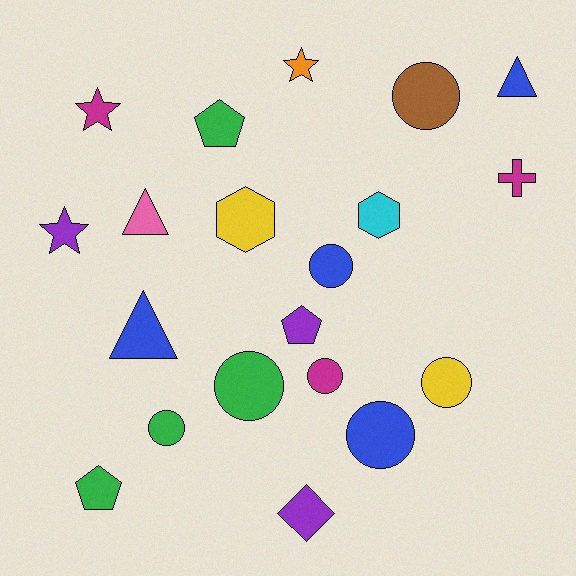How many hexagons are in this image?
There are 2 hexagons.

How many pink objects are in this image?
There is 1 pink object.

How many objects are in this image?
There are 20 objects.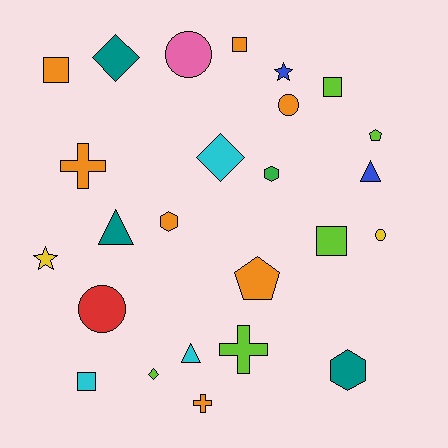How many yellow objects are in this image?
There are 2 yellow objects.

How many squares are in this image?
There are 5 squares.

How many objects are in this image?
There are 25 objects.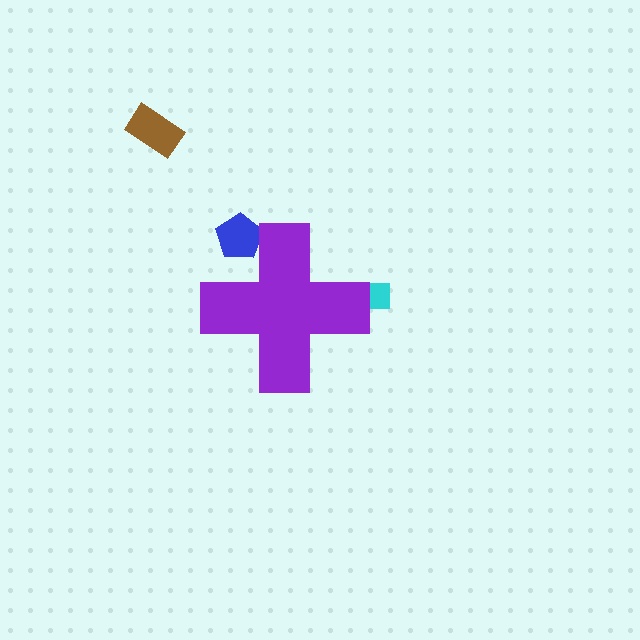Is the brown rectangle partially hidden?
No, the brown rectangle is fully visible.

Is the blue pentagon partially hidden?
Yes, the blue pentagon is partially hidden behind the purple cross.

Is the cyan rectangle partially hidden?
Yes, the cyan rectangle is partially hidden behind the purple cross.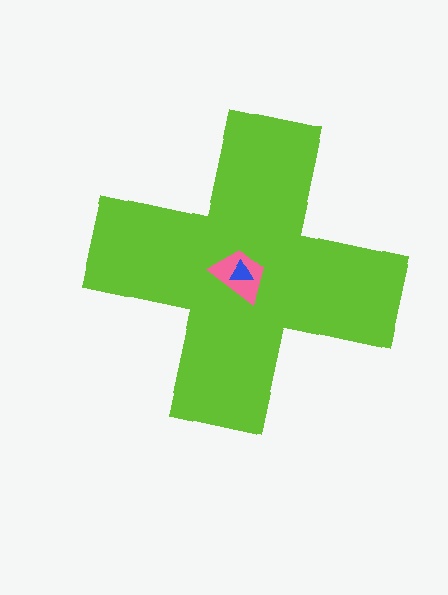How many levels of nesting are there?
3.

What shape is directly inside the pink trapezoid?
The blue triangle.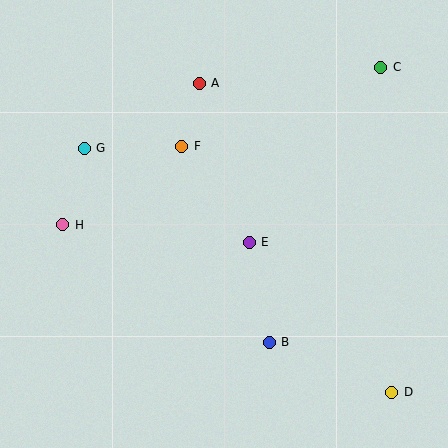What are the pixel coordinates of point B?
Point B is at (269, 342).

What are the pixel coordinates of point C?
Point C is at (381, 67).